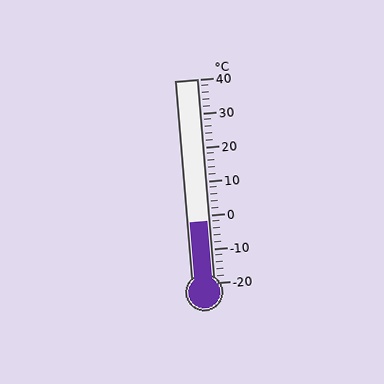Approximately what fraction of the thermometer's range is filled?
The thermometer is filled to approximately 30% of its range.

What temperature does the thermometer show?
The thermometer shows approximately -2°C.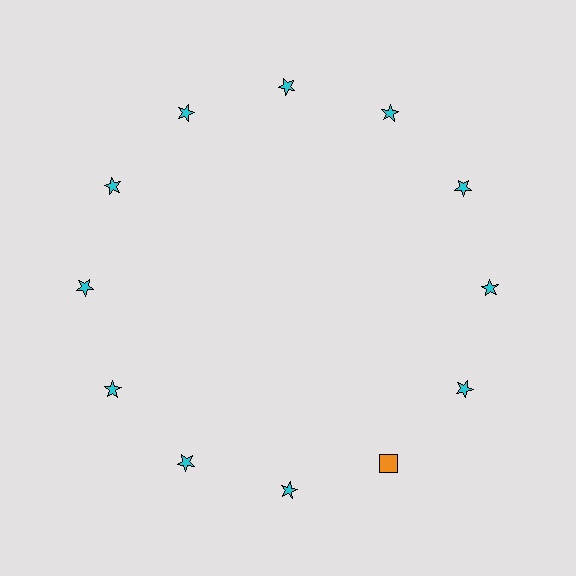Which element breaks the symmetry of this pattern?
The orange square at roughly the 5 o'clock position breaks the symmetry. All other shapes are cyan stars.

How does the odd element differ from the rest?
It differs in both color (orange instead of cyan) and shape (square instead of star).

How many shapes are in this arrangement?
There are 12 shapes arranged in a ring pattern.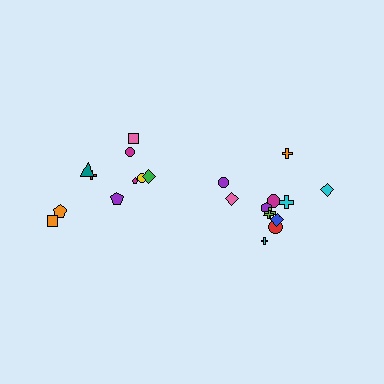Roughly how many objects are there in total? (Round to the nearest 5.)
Roughly 20 objects in total.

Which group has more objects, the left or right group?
The right group.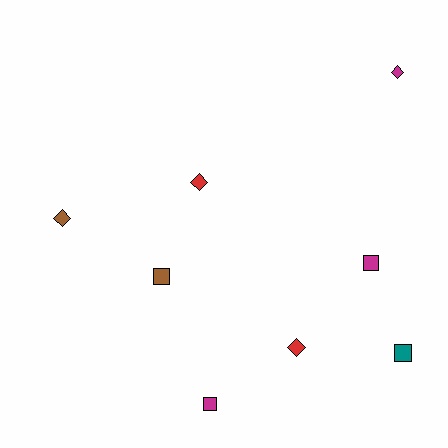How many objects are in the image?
There are 8 objects.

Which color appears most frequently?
Magenta, with 3 objects.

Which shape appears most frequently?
Diamond, with 4 objects.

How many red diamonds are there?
There are 2 red diamonds.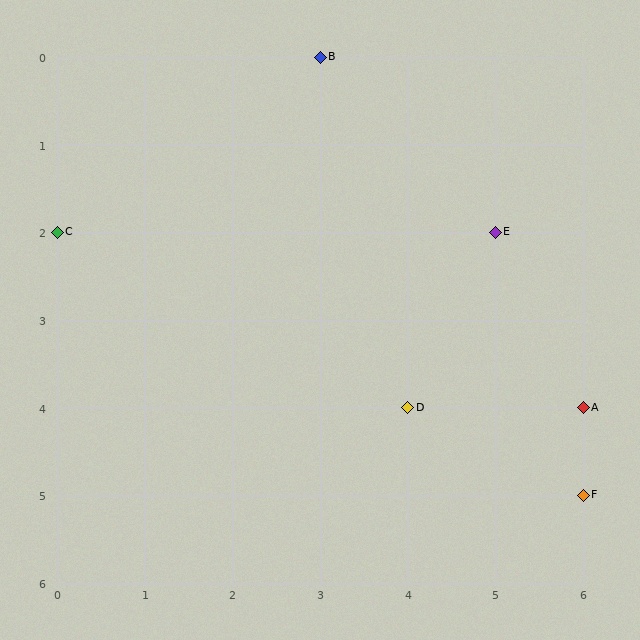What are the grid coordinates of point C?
Point C is at grid coordinates (0, 2).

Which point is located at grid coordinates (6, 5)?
Point F is at (6, 5).